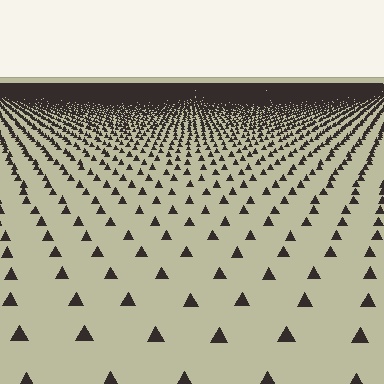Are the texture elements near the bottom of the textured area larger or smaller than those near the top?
Larger. Near the bottom, elements are closer to the viewer and appear at a bigger on-screen size.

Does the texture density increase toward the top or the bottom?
Density increases toward the top.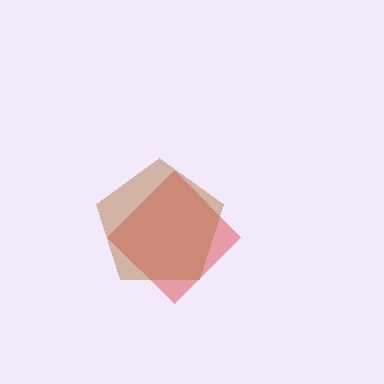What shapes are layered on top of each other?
The layered shapes are: a red diamond, a brown pentagon.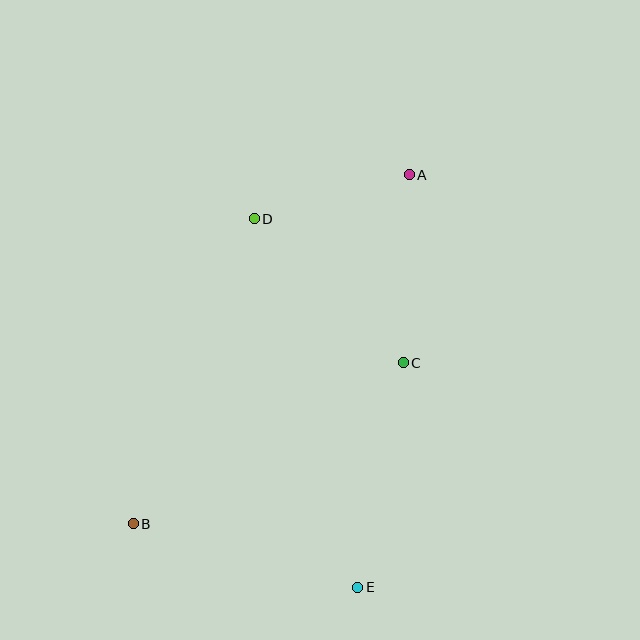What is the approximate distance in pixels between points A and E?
The distance between A and E is approximately 416 pixels.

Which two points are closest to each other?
Points A and D are closest to each other.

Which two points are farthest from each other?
Points A and B are farthest from each other.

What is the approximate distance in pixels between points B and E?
The distance between B and E is approximately 234 pixels.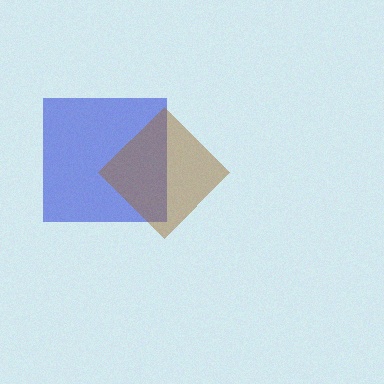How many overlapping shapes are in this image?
There are 2 overlapping shapes in the image.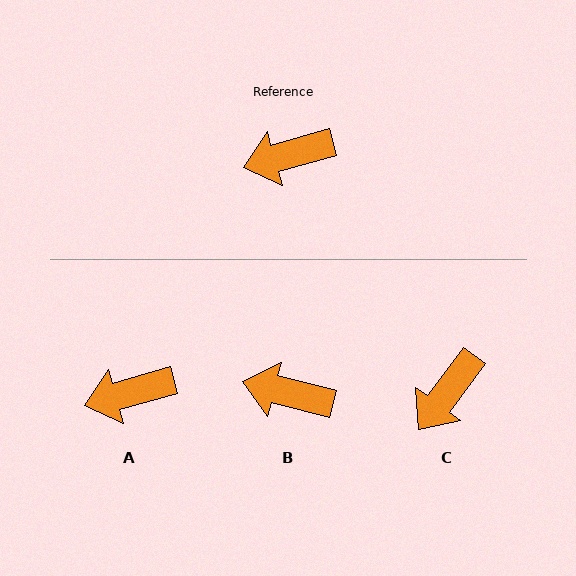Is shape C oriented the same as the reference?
No, it is off by about 37 degrees.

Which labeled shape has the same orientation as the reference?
A.